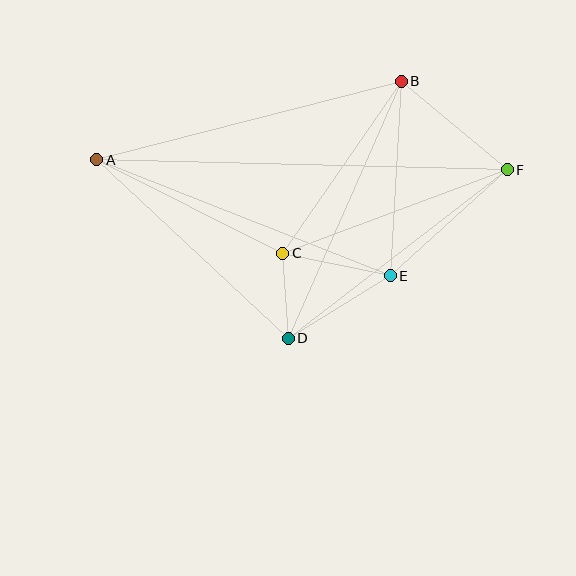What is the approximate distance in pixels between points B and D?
The distance between B and D is approximately 281 pixels.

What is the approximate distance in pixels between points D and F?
The distance between D and F is approximately 276 pixels.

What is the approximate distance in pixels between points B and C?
The distance between B and C is approximately 209 pixels.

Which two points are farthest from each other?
Points A and F are farthest from each other.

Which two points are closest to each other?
Points C and D are closest to each other.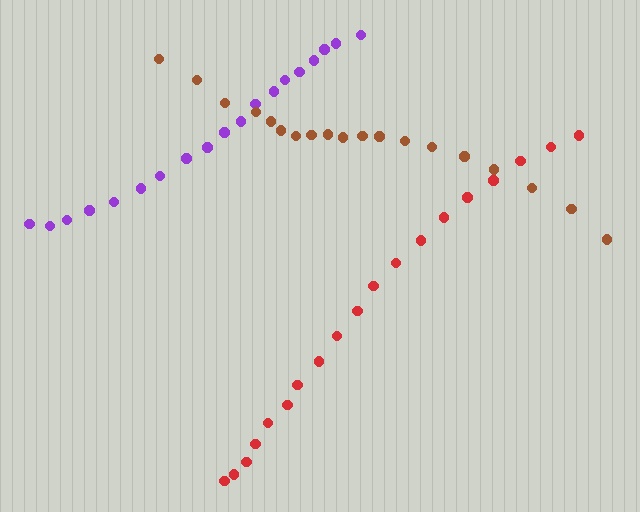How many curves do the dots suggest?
There are 3 distinct paths.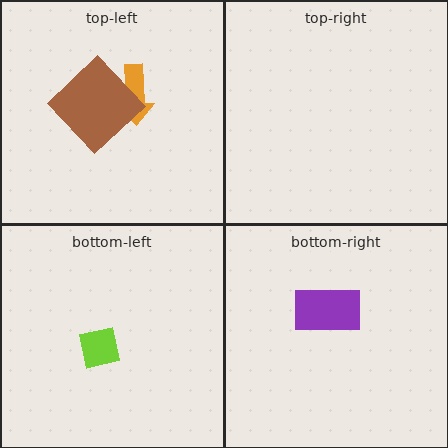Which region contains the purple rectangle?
The bottom-right region.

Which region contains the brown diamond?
The top-left region.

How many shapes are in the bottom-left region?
1.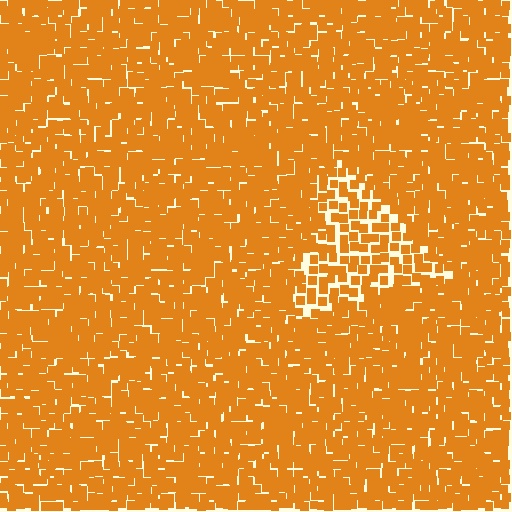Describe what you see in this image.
The image contains small orange elements arranged at two different densities. A triangle-shaped region is visible where the elements are less densely packed than the surrounding area.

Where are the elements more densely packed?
The elements are more densely packed outside the triangle boundary.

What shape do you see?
I see a triangle.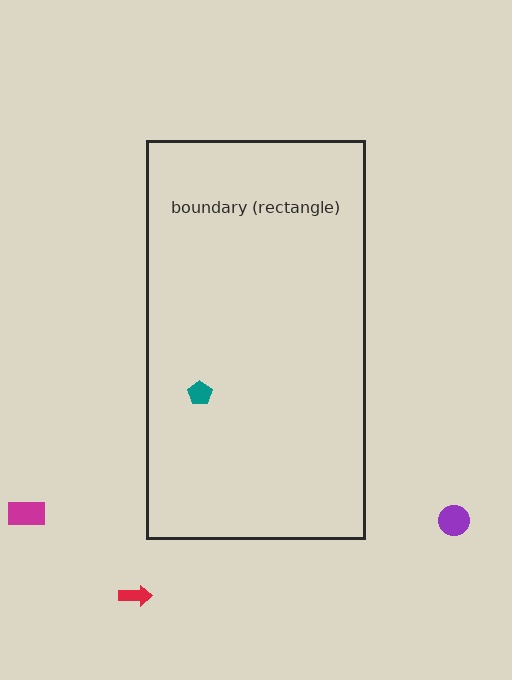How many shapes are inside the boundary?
1 inside, 3 outside.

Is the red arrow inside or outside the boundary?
Outside.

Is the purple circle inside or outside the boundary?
Outside.